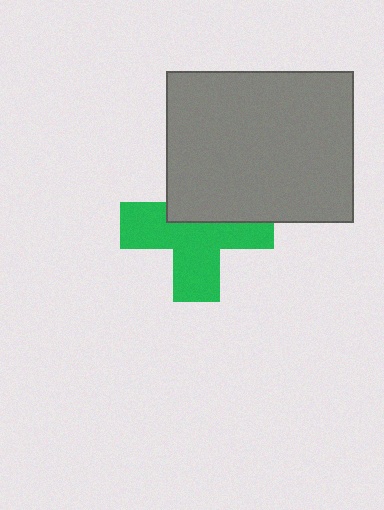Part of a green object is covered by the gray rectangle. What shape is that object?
It is a cross.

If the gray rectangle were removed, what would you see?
You would see the complete green cross.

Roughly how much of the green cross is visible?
About half of it is visible (roughly 61%).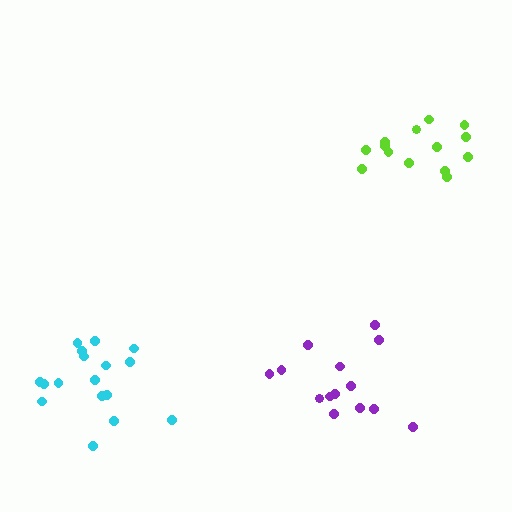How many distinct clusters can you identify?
There are 3 distinct clusters.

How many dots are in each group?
Group 1: 14 dots, Group 2: 17 dots, Group 3: 14 dots (45 total).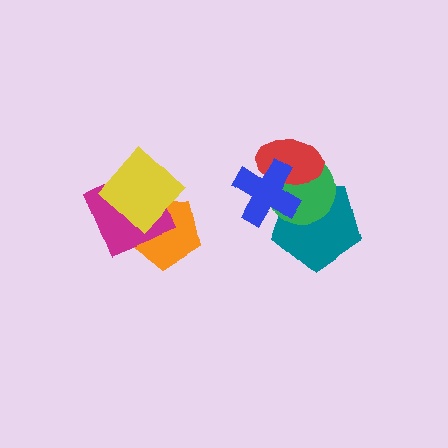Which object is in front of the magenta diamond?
The yellow diamond is in front of the magenta diamond.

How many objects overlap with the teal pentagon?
3 objects overlap with the teal pentagon.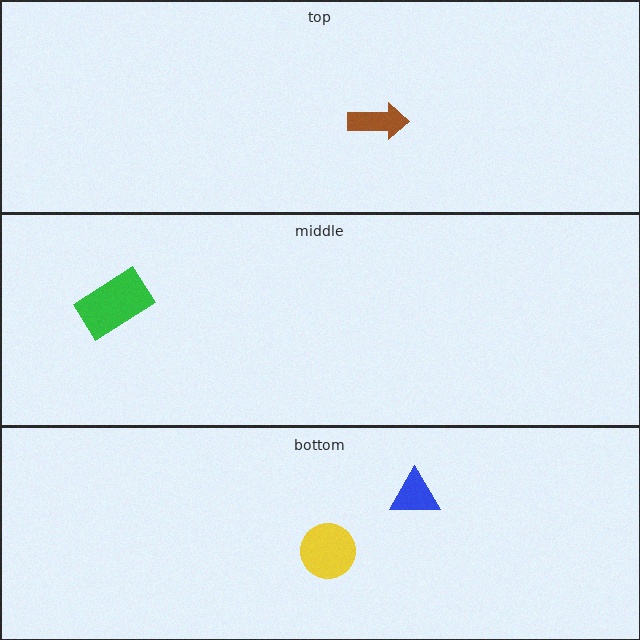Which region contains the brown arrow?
The top region.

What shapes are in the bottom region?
The yellow circle, the blue triangle.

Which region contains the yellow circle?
The bottom region.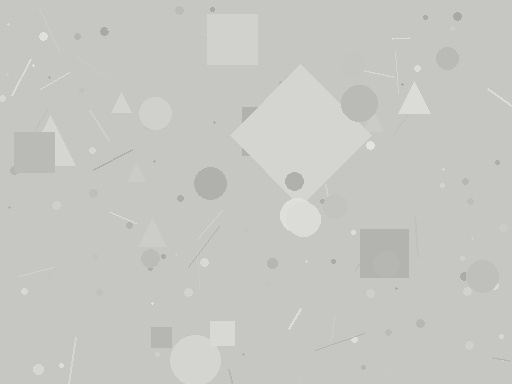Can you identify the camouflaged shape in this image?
The camouflaged shape is a diamond.